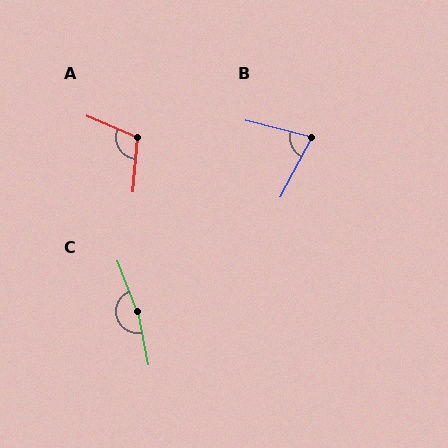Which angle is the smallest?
B, at approximately 76 degrees.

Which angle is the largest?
C, at approximately 169 degrees.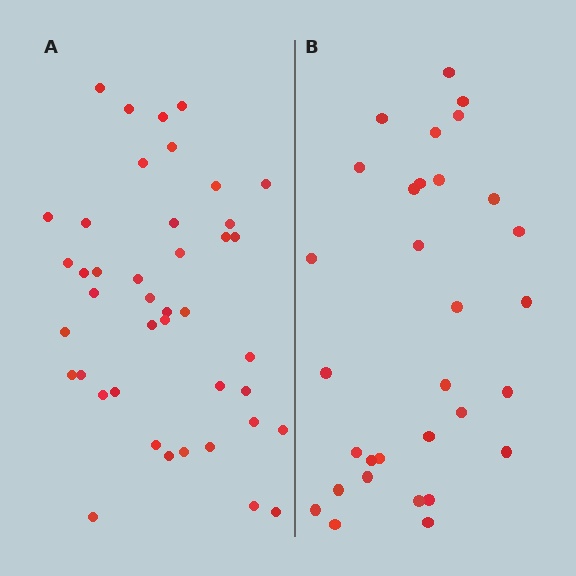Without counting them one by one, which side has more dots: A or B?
Region A (the left region) has more dots.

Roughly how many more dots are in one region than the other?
Region A has roughly 12 or so more dots than region B.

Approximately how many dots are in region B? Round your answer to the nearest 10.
About 30 dots. (The exact count is 31, which rounds to 30.)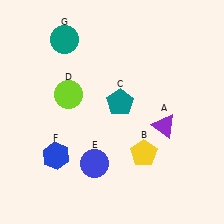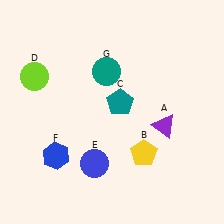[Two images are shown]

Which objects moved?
The objects that moved are: the lime circle (D), the teal circle (G).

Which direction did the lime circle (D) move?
The lime circle (D) moved left.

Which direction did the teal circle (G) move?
The teal circle (G) moved right.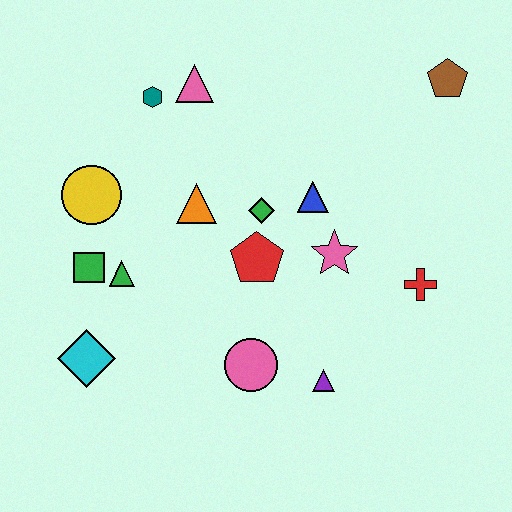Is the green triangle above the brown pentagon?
No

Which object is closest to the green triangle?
The green square is closest to the green triangle.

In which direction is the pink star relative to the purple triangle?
The pink star is above the purple triangle.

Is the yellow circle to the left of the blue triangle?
Yes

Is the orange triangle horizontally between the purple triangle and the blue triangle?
No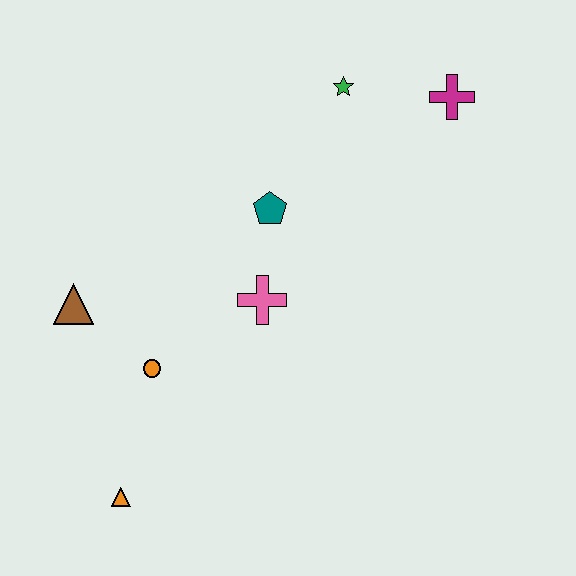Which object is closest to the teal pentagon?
The pink cross is closest to the teal pentagon.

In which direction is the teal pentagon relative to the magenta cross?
The teal pentagon is to the left of the magenta cross.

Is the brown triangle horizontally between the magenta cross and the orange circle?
No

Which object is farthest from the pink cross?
The magenta cross is farthest from the pink cross.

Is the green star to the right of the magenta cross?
No